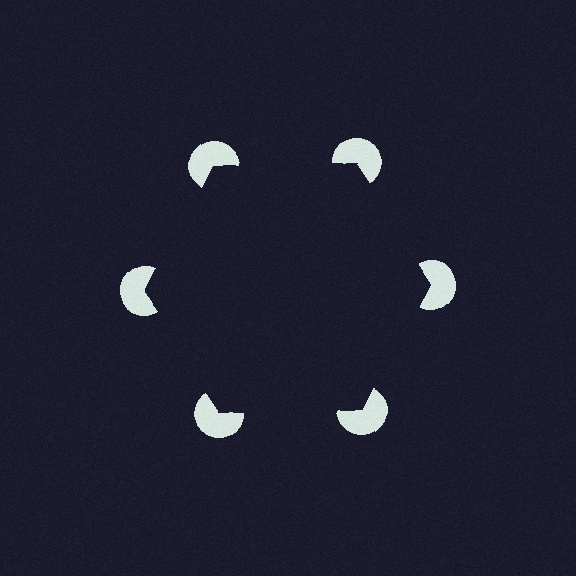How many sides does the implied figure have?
6 sides.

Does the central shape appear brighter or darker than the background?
It typically appears slightly darker than the background, even though no actual brightness change is drawn.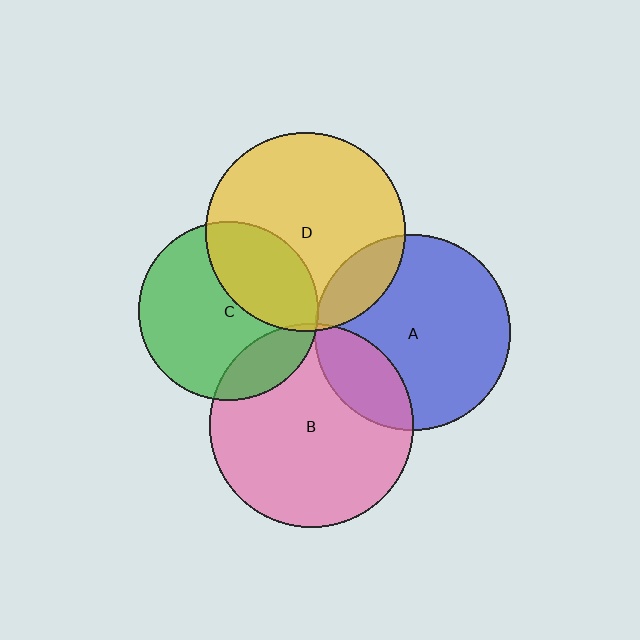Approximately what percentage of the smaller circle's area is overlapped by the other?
Approximately 20%.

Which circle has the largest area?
Circle B (pink).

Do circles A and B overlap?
Yes.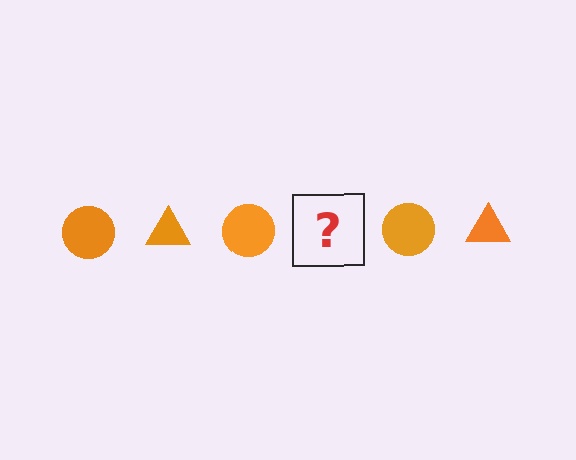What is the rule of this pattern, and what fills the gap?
The rule is that the pattern cycles through circle, triangle shapes in orange. The gap should be filled with an orange triangle.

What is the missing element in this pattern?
The missing element is an orange triangle.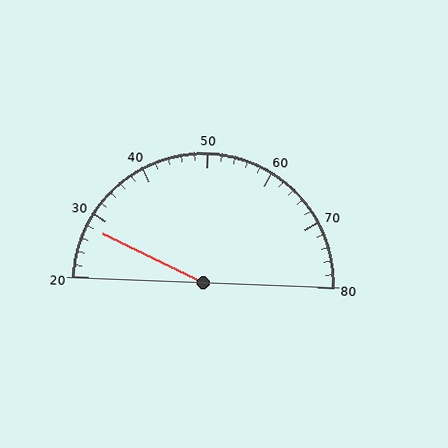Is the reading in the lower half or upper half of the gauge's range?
The reading is in the lower half of the range (20 to 80).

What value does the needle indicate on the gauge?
The needle indicates approximately 28.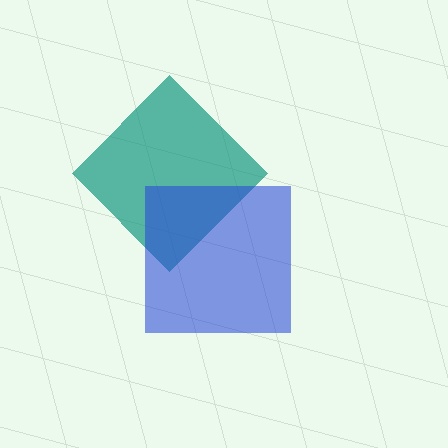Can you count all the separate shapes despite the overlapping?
Yes, there are 2 separate shapes.